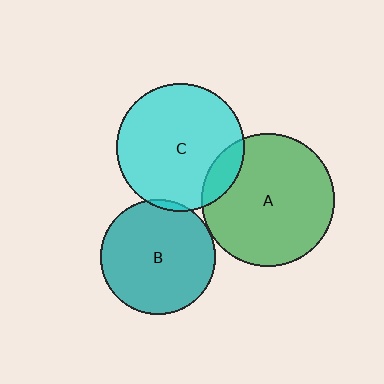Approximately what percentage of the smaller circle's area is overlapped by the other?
Approximately 10%.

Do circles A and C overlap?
Yes.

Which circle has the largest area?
Circle A (green).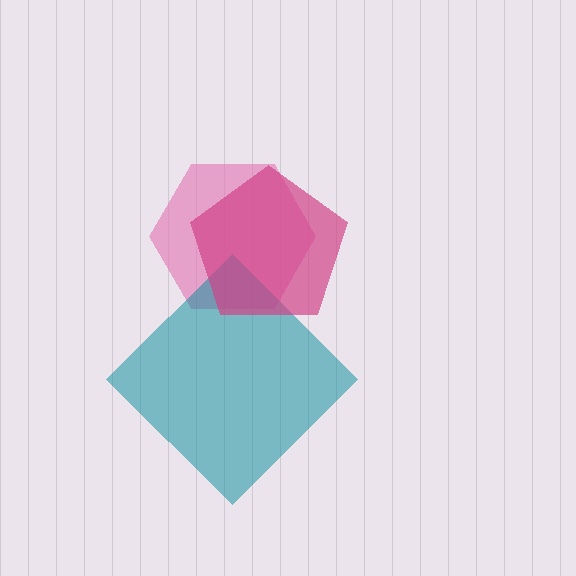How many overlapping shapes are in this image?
There are 3 overlapping shapes in the image.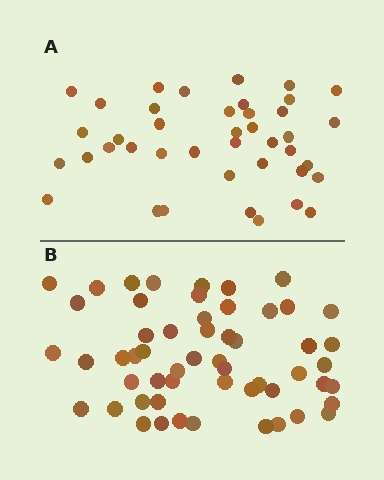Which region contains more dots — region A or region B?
Region B (the bottom region) has more dots.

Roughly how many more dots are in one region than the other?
Region B has approximately 15 more dots than region A.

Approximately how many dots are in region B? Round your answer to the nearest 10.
About 60 dots. (The exact count is 55, which rounds to 60.)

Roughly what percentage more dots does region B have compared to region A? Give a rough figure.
About 35% more.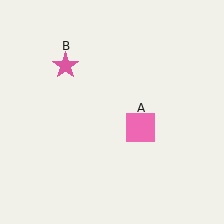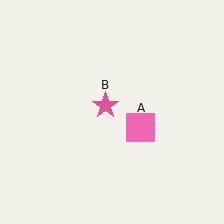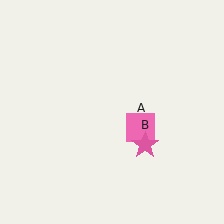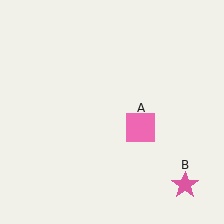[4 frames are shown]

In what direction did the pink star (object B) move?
The pink star (object B) moved down and to the right.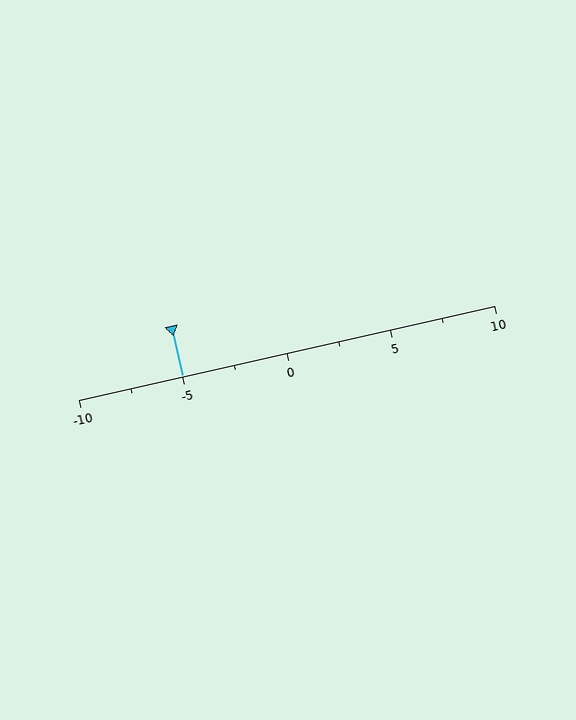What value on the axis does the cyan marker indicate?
The marker indicates approximately -5.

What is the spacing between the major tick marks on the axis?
The major ticks are spaced 5 apart.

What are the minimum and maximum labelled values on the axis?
The axis runs from -10 to 10.